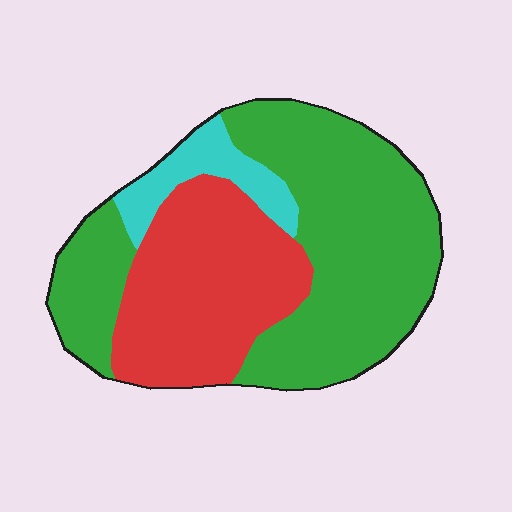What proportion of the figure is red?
Red takes up between a third and a half of the figure.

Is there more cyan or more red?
Red.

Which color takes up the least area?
Cyan, at roughly 10%.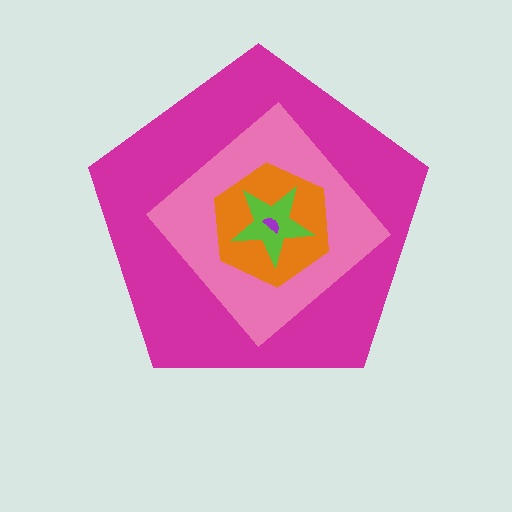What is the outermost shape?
The magenta pentagon.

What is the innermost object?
The purple semicircle.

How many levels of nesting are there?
5.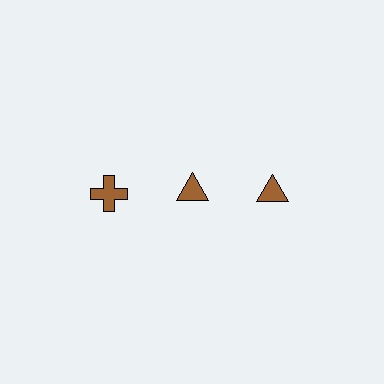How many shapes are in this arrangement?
There are 3 shapes arranged in a grid pattern.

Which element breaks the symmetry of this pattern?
The brown cross in the top row, leftmost column breaks the symmetry. All other shapes are brown triangles.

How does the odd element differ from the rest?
It has a different shape: cross instead of triangle.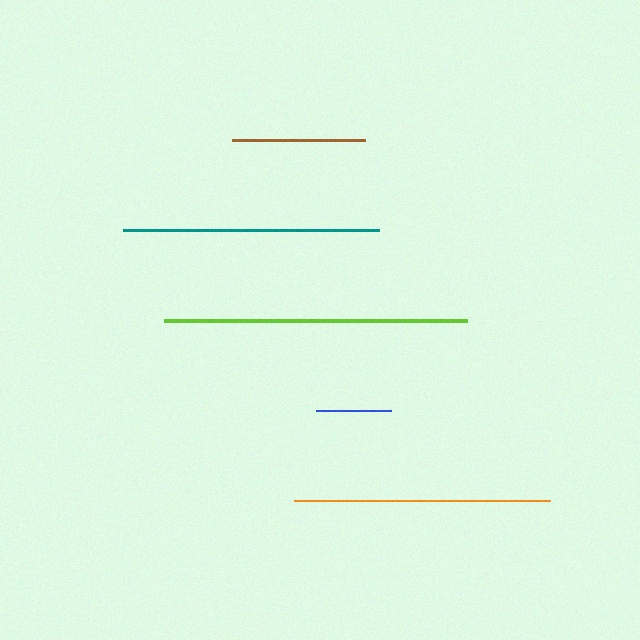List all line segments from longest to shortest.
From longest to shortest: lime, orange, teal, brown, blue.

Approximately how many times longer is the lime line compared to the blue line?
The lime line is approximately 4.1 times the length of the blue line.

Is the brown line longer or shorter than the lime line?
The lime line is longer than the brown line.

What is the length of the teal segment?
The teal segment is approximately 256 pixels long.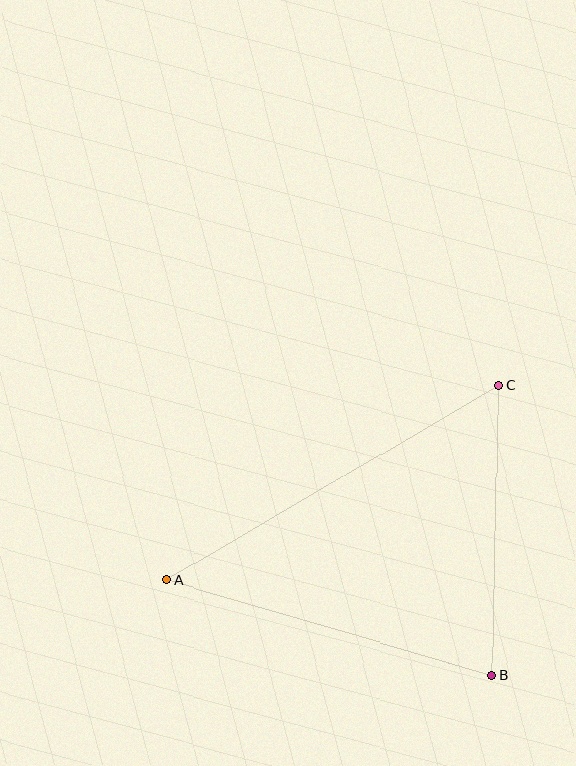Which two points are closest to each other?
Points B and C are closest to each other.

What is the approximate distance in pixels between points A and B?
The distance between A and B is approximately 339 pixels.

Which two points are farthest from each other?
Points A and C are farthest from each other.